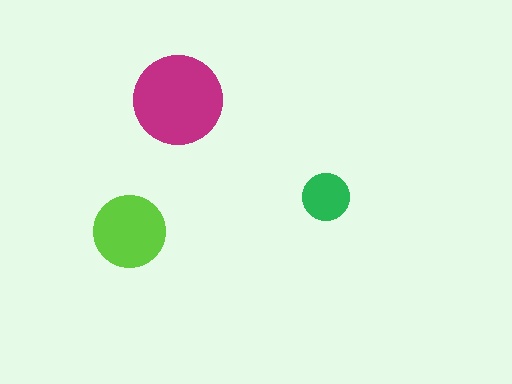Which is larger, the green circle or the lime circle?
The lime one.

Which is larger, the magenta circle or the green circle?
The magenta one.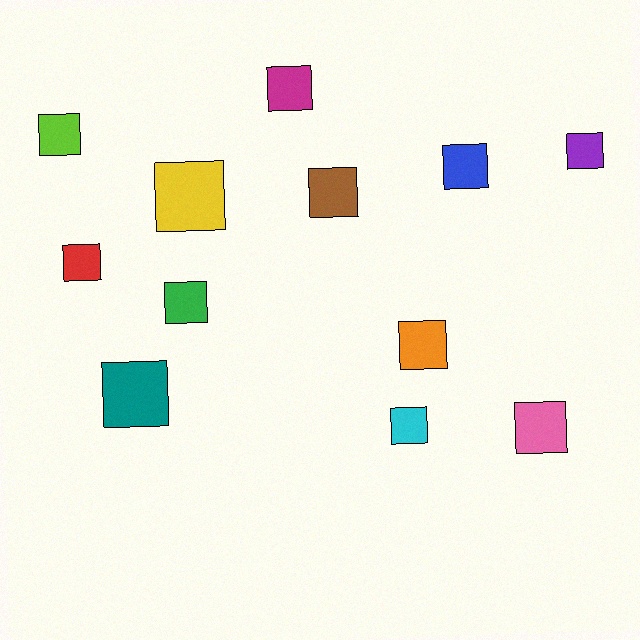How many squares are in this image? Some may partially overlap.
There are 12 squares.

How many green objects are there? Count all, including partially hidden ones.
There is 1 green object.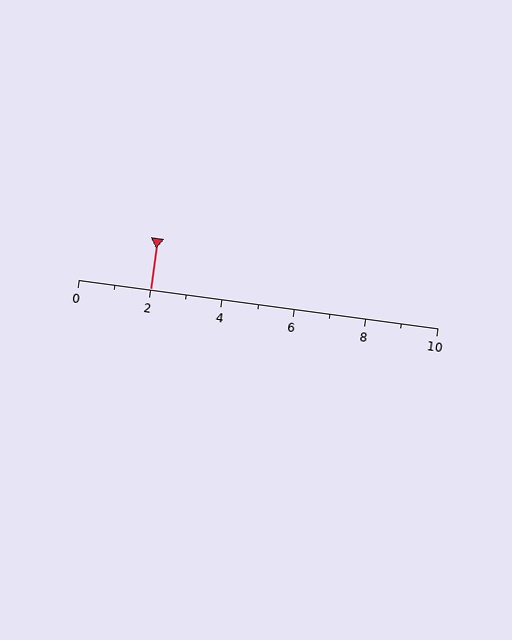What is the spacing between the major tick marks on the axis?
The major ticks are spaced 2 apart.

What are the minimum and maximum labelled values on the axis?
The axis runs from 0 to 10.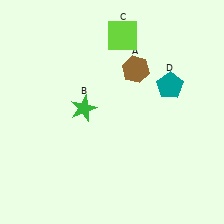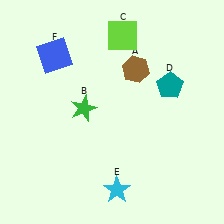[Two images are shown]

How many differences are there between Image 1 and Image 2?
There are 2 differences between the two images.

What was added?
A cyan star (E), a blue square (F) were added in Image 2.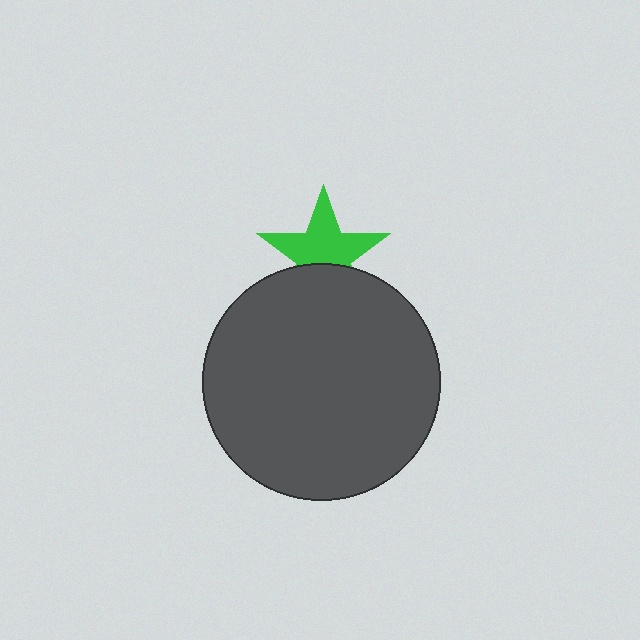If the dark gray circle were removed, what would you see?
You would see the complete green star.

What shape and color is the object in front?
The object in front is a dark gray circle.